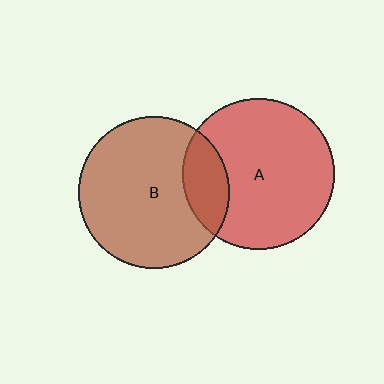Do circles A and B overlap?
Yes.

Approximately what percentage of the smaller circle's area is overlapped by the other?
Approximately 20%.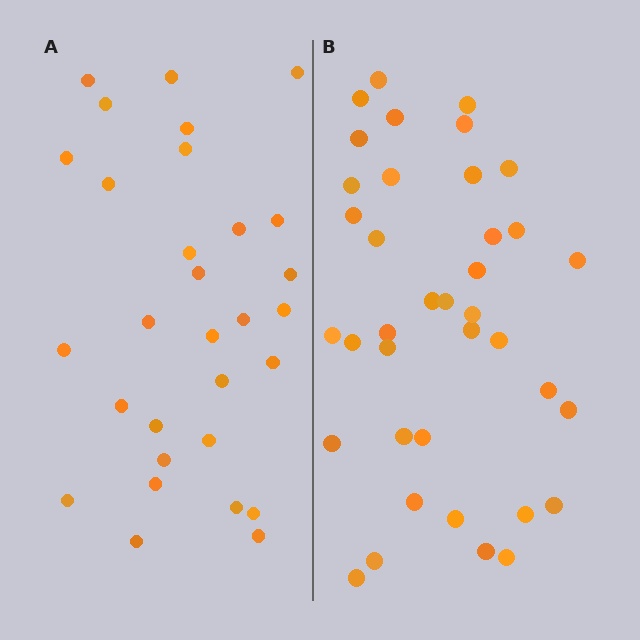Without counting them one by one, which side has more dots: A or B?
Region B (the right region) has more dots.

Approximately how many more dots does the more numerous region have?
Region B has roughly 8 or so more dots than region A.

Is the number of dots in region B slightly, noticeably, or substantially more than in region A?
Region B has noticeably more, but not dramatically so. The ratio is roughly 1.3 to 1.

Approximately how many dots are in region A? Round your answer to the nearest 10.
About 30 dots.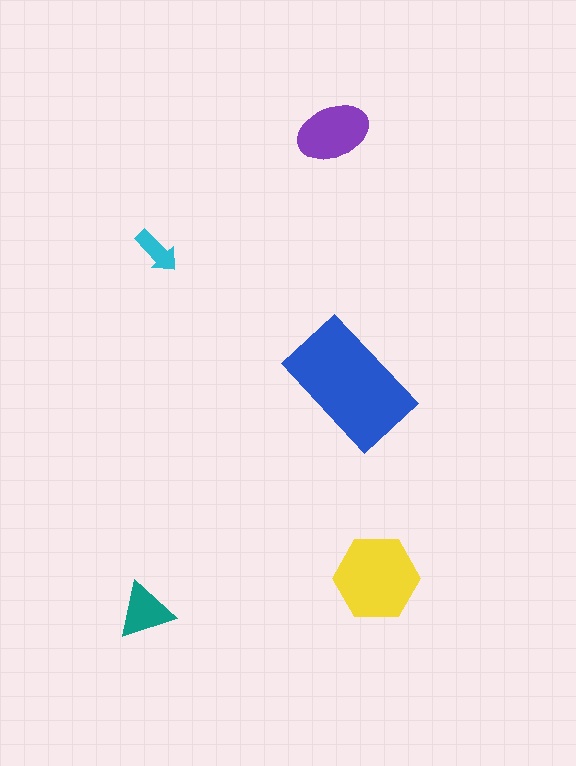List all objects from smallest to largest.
The cyan arrow, the teal triangle, the purple ellipse, the yellow hexagon, the blue rectangle.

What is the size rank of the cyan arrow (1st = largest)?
5th.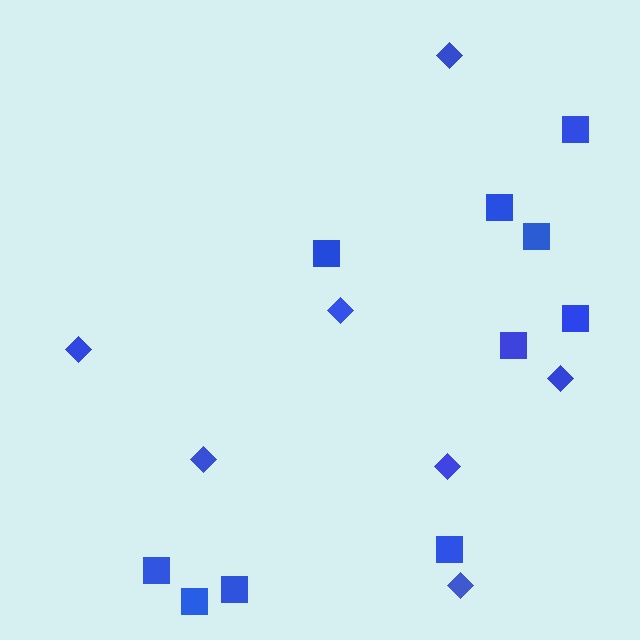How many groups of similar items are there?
There are 2 groups: one group of diamonds (7) and one group of squares (10).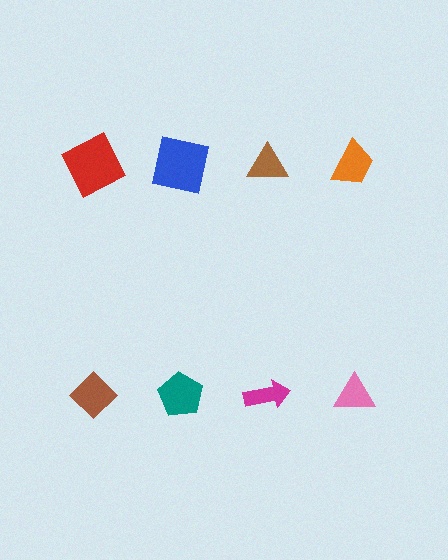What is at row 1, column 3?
A brown triangle.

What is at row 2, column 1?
A brown diamond.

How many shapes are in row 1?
4 shapes.